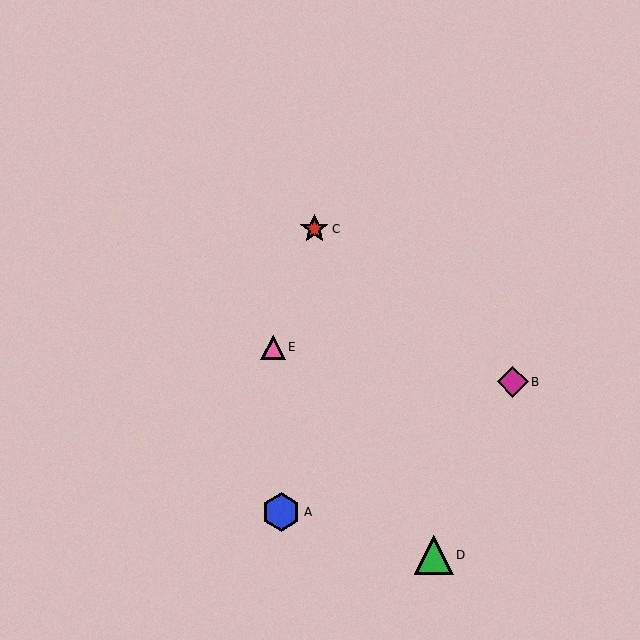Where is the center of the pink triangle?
The center of the pink triangle is at (273, 347).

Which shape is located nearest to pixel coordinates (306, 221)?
The red star (labeled C) at (314, 229) is nearest to that location.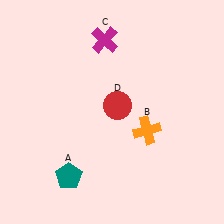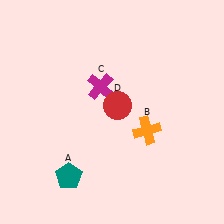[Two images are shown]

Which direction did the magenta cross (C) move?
The magenta cross (C) moved down.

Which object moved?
The magenta cross (C) moved down.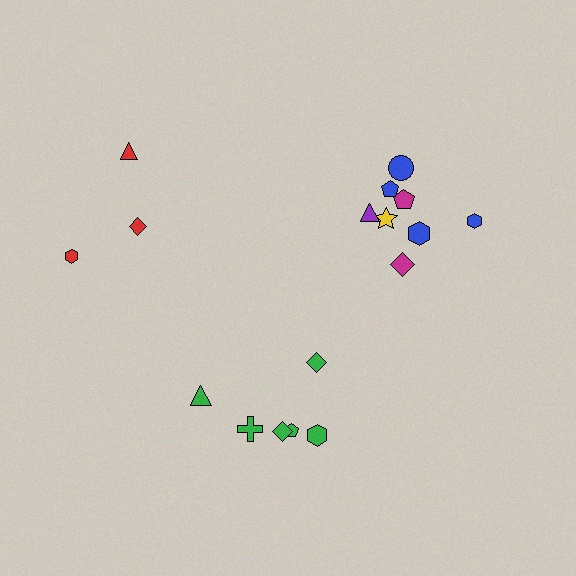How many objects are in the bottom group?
There are 6 objects.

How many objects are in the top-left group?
There are 3 objects.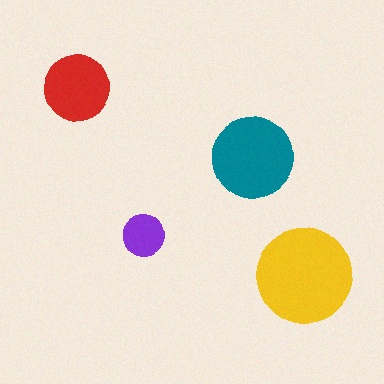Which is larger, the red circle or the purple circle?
The red one.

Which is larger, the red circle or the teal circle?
The teal one.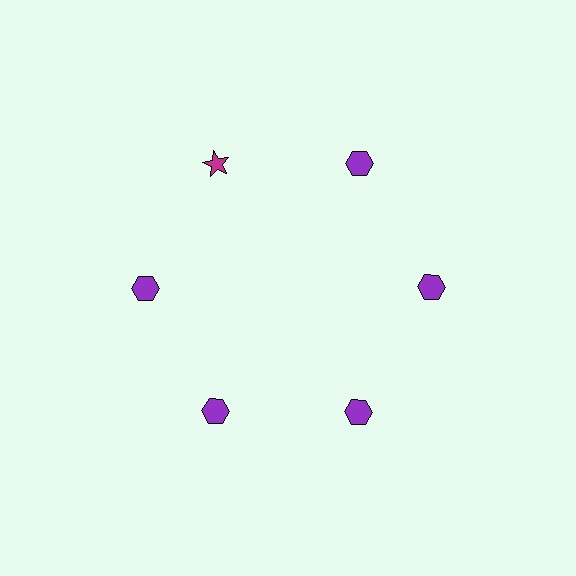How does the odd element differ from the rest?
It differs in both color (magenta instead of purple) and shape (star instead of hexagon).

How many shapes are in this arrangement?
There are 6 shapes arranged in a ring pattern.